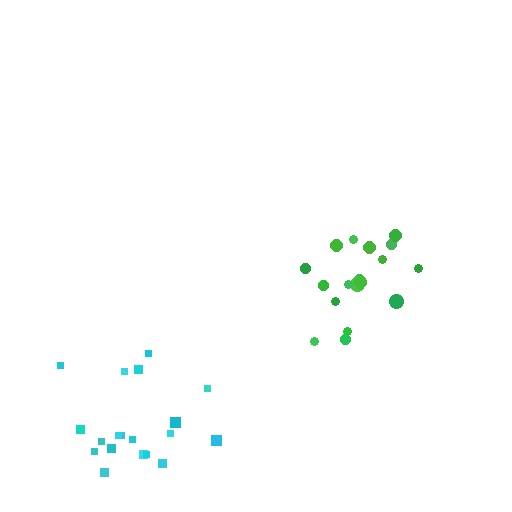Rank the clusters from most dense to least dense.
green, cyan.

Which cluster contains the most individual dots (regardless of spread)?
Cyan (19).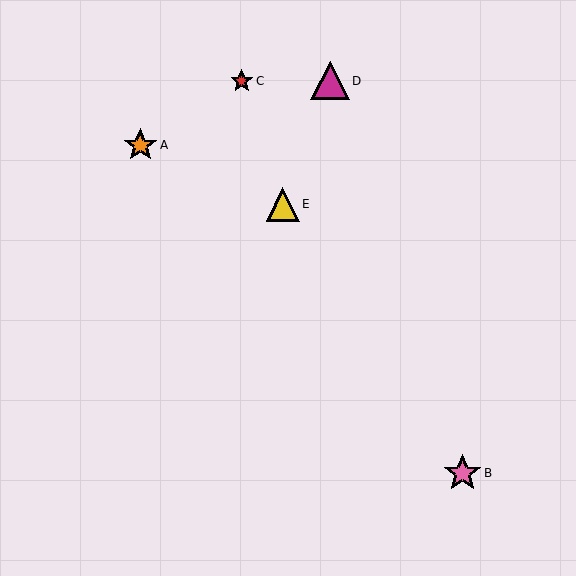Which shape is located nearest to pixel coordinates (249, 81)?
The red star (labeled C) at (242, 81) is nearest to that location.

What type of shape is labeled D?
Shape D is a magenta triangle.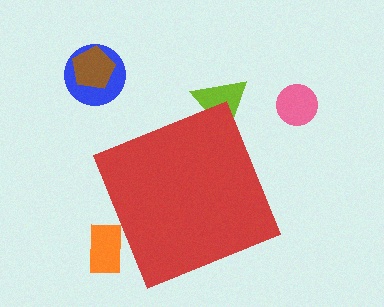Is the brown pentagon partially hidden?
No, the brown pentagon is fully visible.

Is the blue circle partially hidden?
No, the blue circle is fully visible.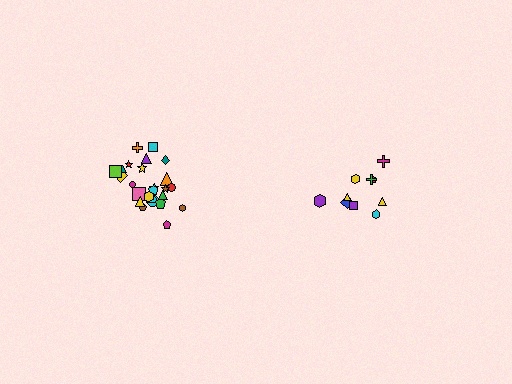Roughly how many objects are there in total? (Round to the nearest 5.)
Roughly 35 objects in total.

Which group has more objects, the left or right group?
The left group.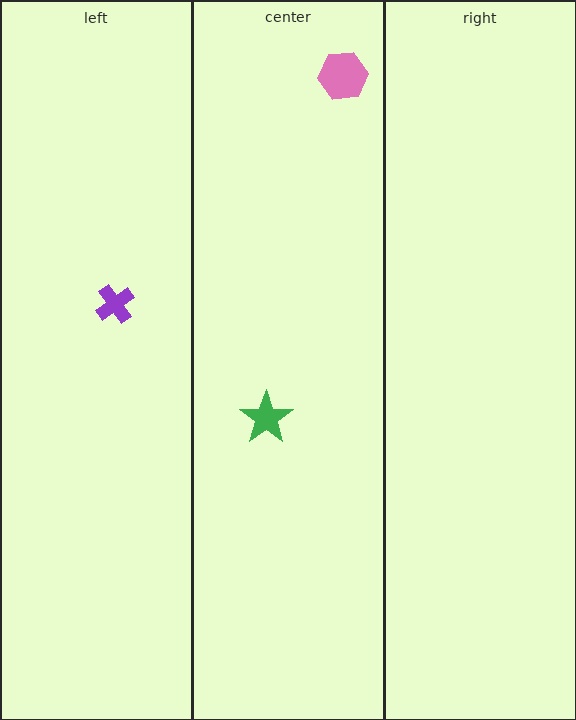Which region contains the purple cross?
The left region.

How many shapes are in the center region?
2.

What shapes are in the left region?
The purple cross.